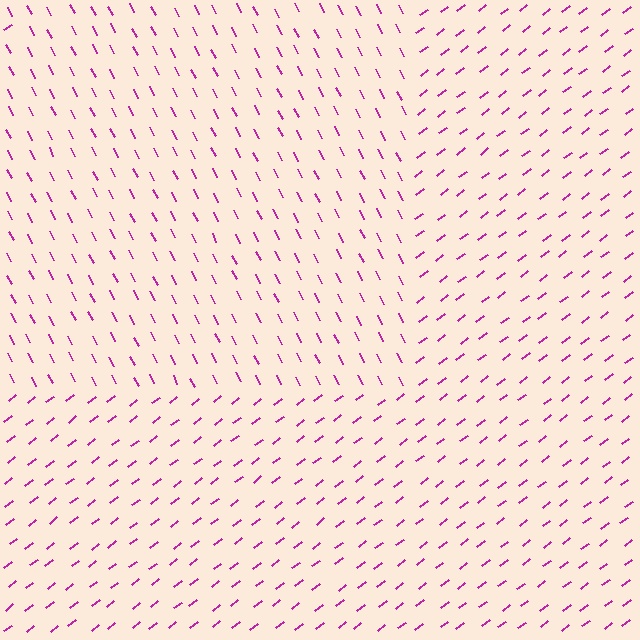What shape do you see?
I see a rectangle.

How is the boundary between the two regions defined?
The boundary is defined purely by a change in line orientation (approximately 80 degrees difference). All lines are the same color and thickness.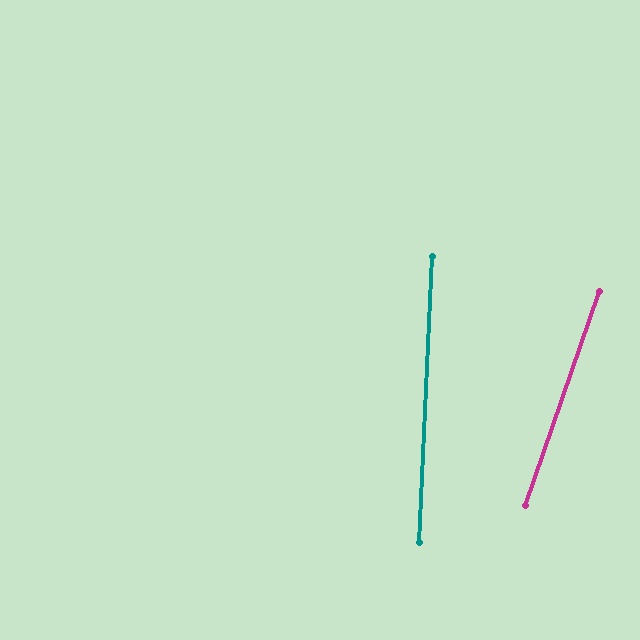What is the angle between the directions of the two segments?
Approximately 16 degrees.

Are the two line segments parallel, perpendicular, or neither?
Neither parallel nor perpendicular — they differ by about 16°.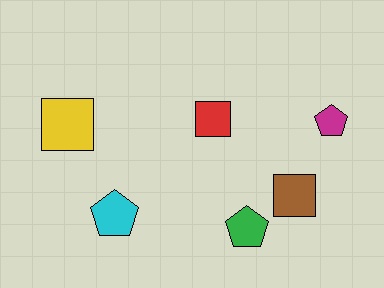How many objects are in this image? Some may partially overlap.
There are 6 objects.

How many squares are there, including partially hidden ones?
There are 3 squares.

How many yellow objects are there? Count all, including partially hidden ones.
There is 1 yellow object.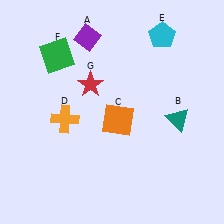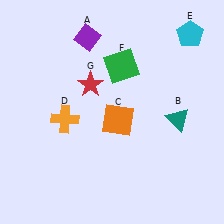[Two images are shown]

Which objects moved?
The objects that moved are: the cyan pentagon (E), the green square (F).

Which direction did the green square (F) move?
The green square (F) moved right.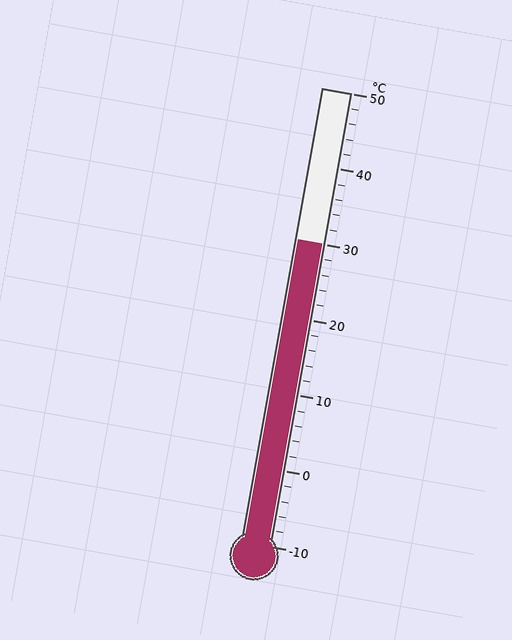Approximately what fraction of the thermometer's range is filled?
The thermometer is filled to approximately 65% of its range.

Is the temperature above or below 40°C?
The temperature is below 40°C.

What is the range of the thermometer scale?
The thermometer scale ranges from -10°C to 50°C.